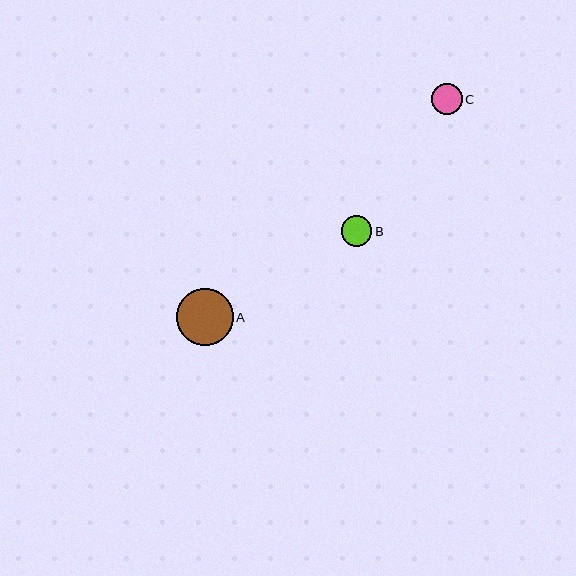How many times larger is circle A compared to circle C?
Circle A is approximately 1.8 times the size of circle C.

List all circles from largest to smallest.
From largest to smallest: A, C, B.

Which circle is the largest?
Circle A is the largest with a size of approximately 56 pixels.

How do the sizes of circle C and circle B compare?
Circle C and circle B are approximately the same size.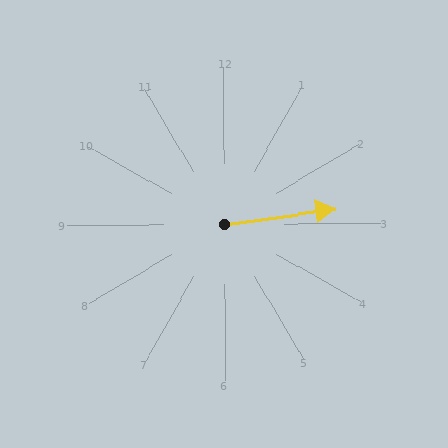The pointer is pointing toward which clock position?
Roughly 3 o'clock.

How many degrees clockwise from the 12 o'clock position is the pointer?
Approximately 83 degrees.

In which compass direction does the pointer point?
East.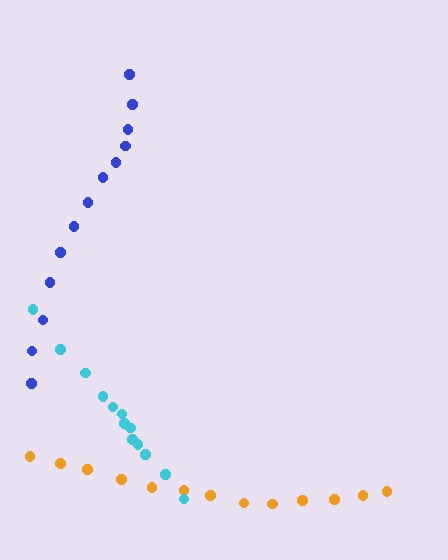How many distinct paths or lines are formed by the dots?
There are 3 distinct paths.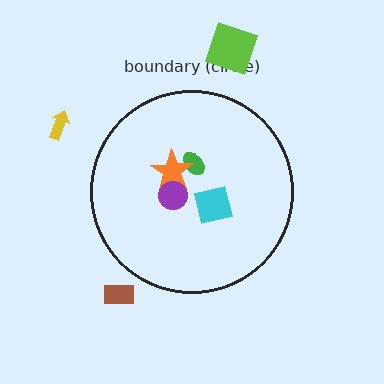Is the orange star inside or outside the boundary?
Inside.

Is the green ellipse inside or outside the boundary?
Inside.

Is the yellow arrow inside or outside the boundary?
Outside.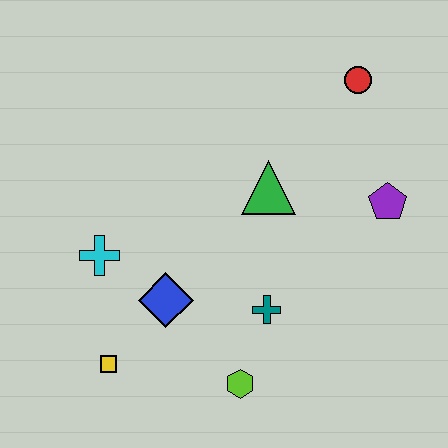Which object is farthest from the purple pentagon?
The yellow square is farthest from the purple pentagon.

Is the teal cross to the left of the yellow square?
No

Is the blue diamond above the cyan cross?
No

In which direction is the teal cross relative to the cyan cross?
The teal cross is to the right of the cyan cross.